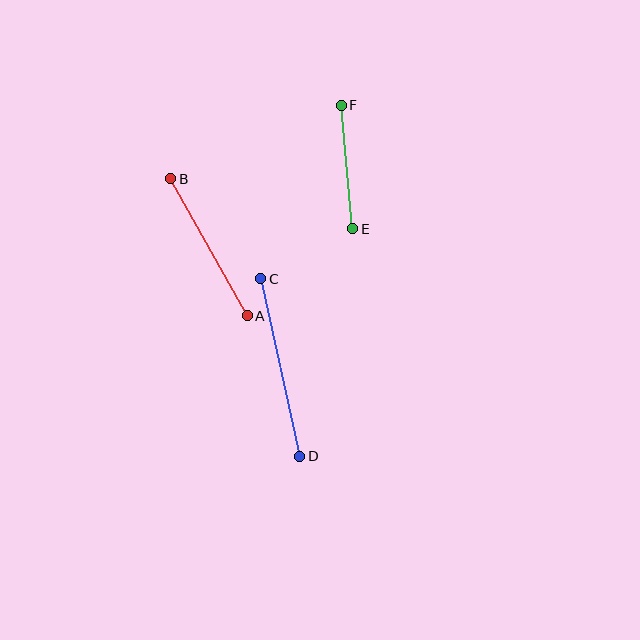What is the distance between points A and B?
The distance is approximately 157 pixels.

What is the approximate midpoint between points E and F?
The midpoint is at approximately (347, 167) pixels.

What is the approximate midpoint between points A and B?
The midpoint is at approximately (209, 247) pixels.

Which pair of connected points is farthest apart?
Points C and D are farthest apart.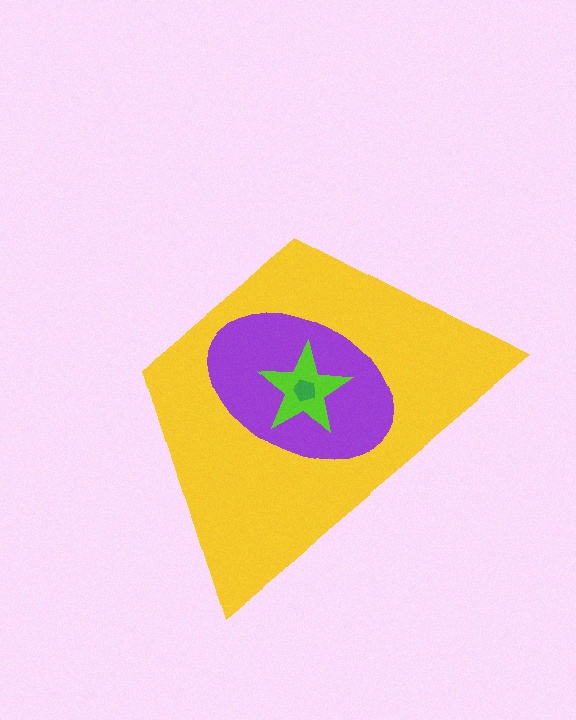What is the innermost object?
The green pentagon.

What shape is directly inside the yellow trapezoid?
The purple ellipse.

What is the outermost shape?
The yellow trapezoid.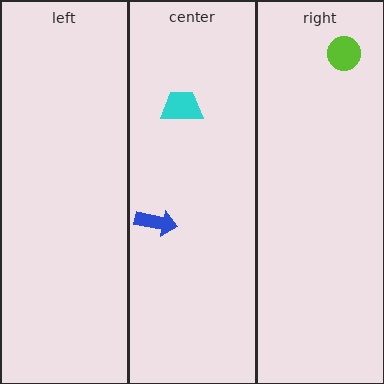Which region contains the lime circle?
The right region.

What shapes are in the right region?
The lime circle.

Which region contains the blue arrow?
The center region.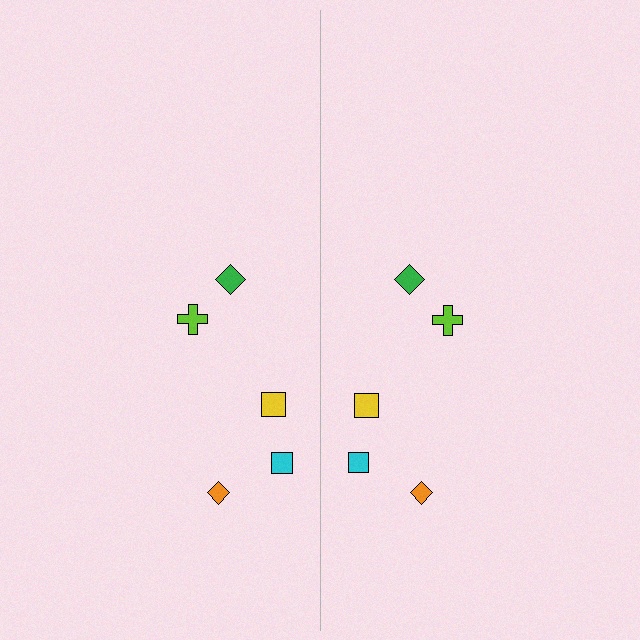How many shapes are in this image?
There are 10 shapes in this image.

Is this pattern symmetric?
Yes, this pattern has bilateral (reflection) symmetry.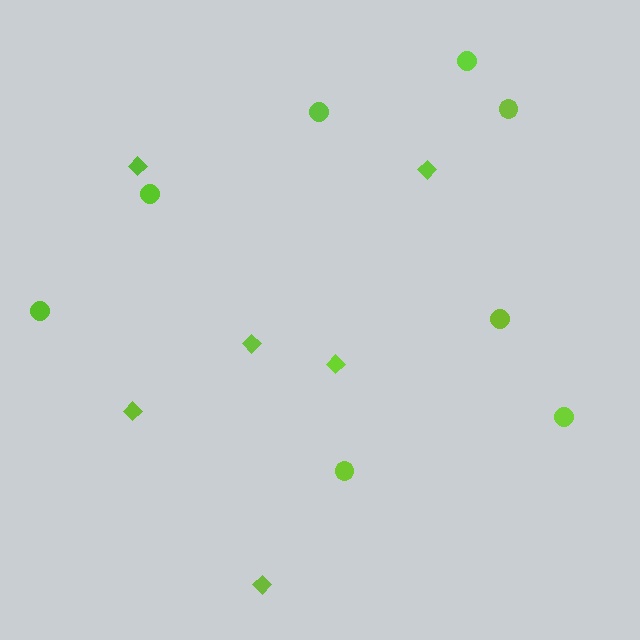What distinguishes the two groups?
There are 2 groups: one group of circles (8) and one group of diamonds (6).